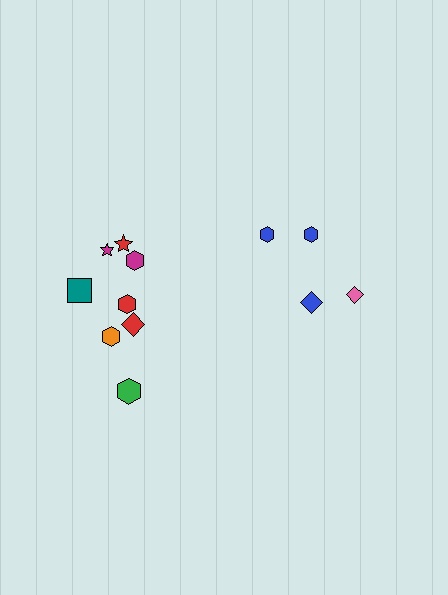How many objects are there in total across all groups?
There are 12 objects.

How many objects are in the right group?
There are 4 objects.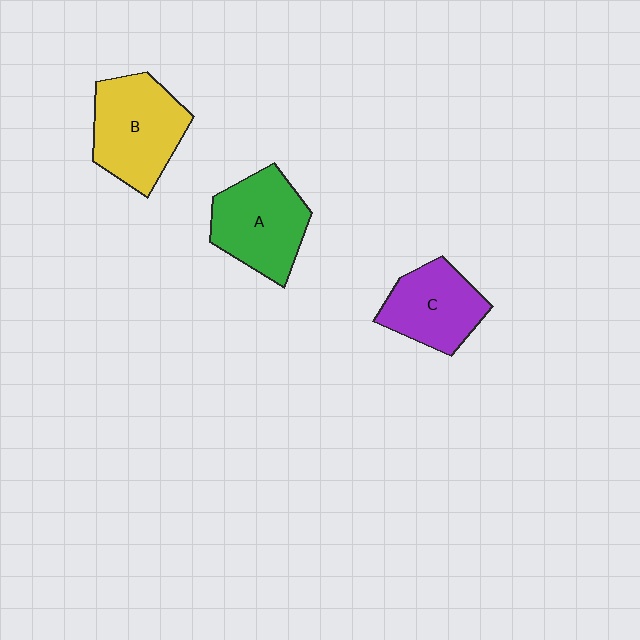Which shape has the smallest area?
Shape C (purple).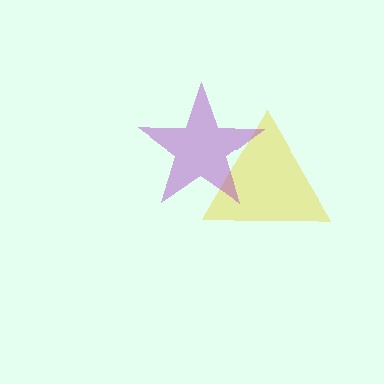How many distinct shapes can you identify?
There are 2 distinct shapes: a yellow triangle, a purple star.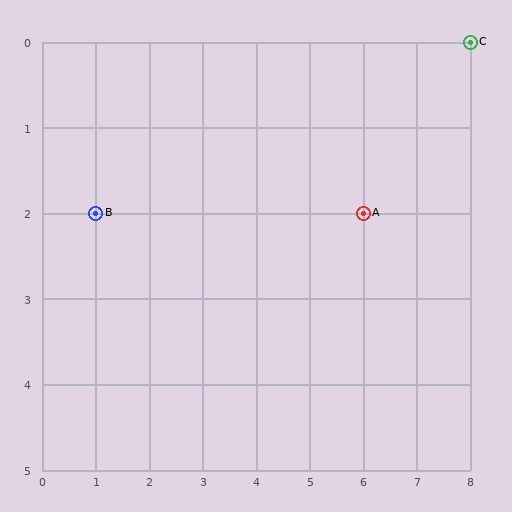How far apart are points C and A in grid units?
Points C and A are 2 columns and 2 rows apart (about 2.8 grid units diagonally).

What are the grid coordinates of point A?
Point A is at grid coordinates (6, 2).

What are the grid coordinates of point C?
Point C is at grid coordinates (8, 0).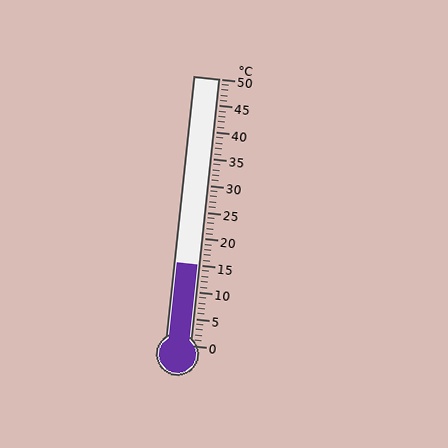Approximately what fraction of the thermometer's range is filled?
The thermometer is filled to approximately 30% of its range.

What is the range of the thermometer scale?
The thermometer scale ranges from 0°C to 50°C.